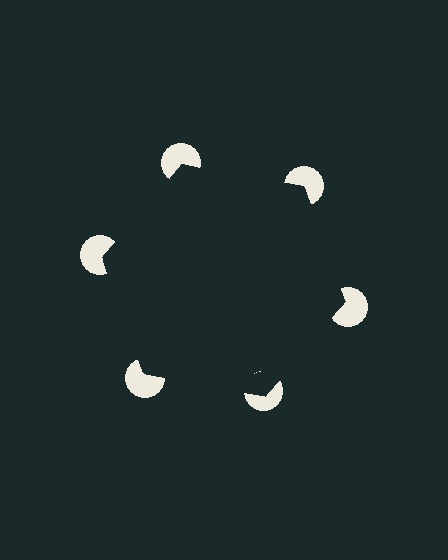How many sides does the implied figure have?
6 sides.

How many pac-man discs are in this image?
There are 6 — one at each vertex of the illusory hexagon.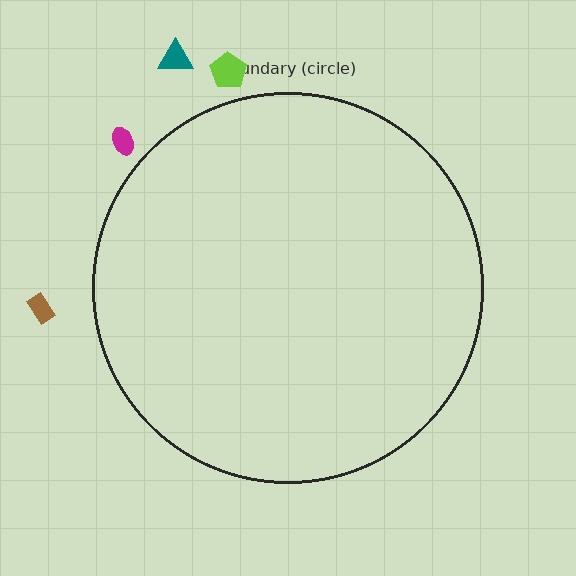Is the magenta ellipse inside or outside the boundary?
Outside.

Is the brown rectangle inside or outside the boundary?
Outside.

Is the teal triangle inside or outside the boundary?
Outside.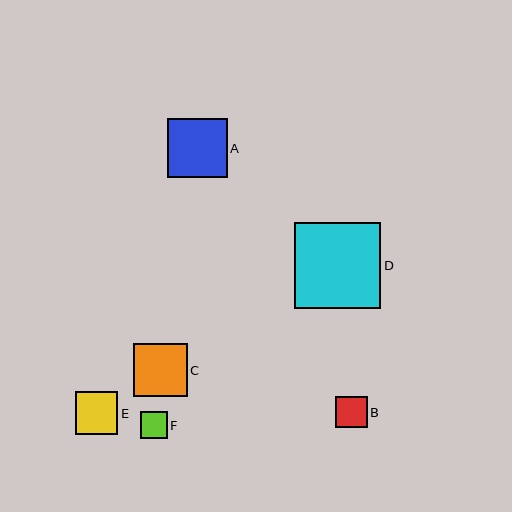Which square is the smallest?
Square F is the smallest with a size of approximately 27 pixels.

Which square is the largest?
Square D is the largest with a size of approximately 86 pixels.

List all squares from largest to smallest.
From largest to smallest: D, A, C, E, B, F.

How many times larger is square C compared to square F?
Square C is approximately 2.0 times the size of square F.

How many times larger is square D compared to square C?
Square D is approximately 1.6 times the size of square C.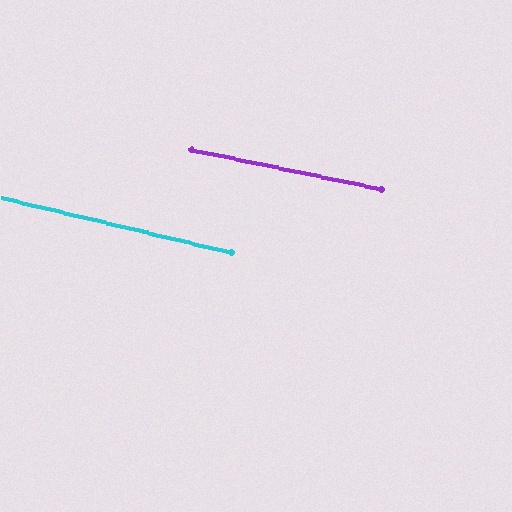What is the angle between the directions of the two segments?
Approximately 2 degrees.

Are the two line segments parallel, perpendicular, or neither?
Parallel — their directions differ by only 1.8°.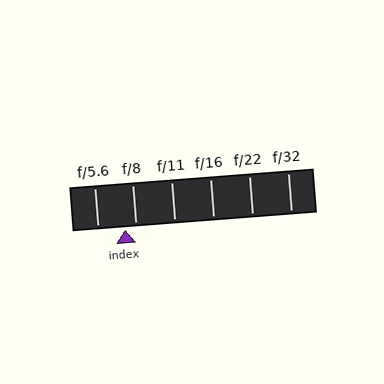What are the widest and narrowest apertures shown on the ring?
The widest aperture shown is f/5.6 and the narrowest is f/32.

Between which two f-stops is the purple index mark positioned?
The index mark is between f/5.6 and f/8.